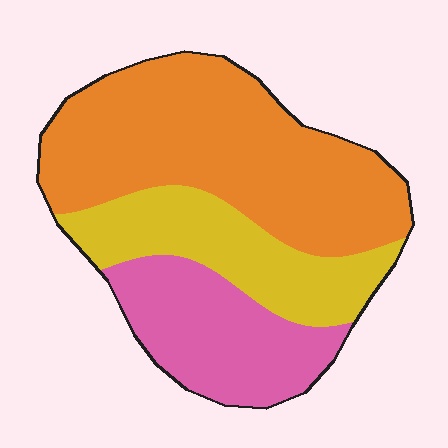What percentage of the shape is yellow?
Yellow takes up about one quarter (1/4) of the shape.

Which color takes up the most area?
Orange, at roughly 50%.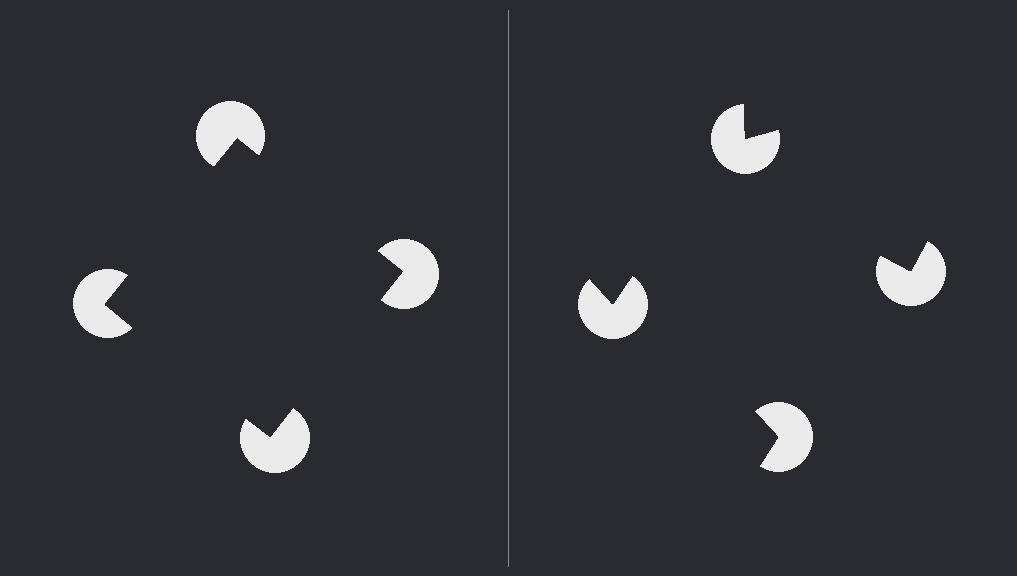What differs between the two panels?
The pac-man discs are positioned identically on both sides; only the wedge orientations differ. On the left they align to a square; on the right they are misaligned.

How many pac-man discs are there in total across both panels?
8 — 4 on each side.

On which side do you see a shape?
An illusory square appears on the left side. On the right side the wedge cuts are rotated, so no coherent shape forms.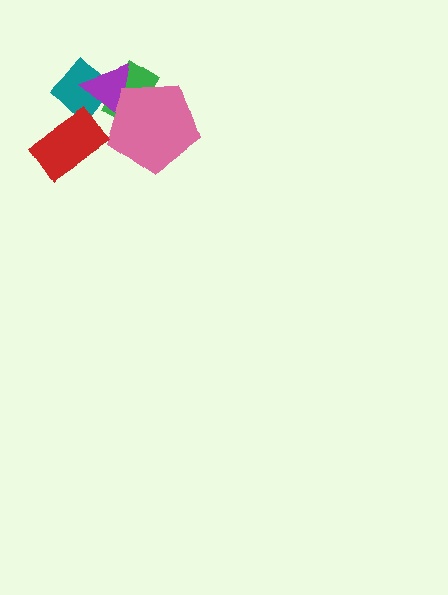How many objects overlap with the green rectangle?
3 objects overlap with the green rectangle.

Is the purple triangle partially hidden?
Yes, it is partially covered by another shape.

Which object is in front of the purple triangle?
The pink pentagon is in front of the purple triangle.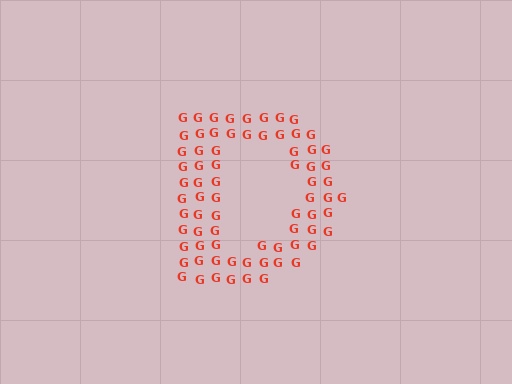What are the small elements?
The small elements are letter G's.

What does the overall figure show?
The overall figure shows the letter D.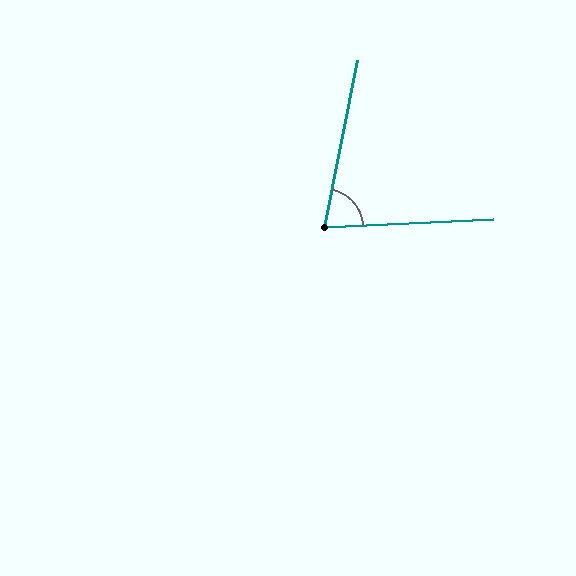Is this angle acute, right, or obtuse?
It is acute.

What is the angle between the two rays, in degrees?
Approximately 76 degrees.